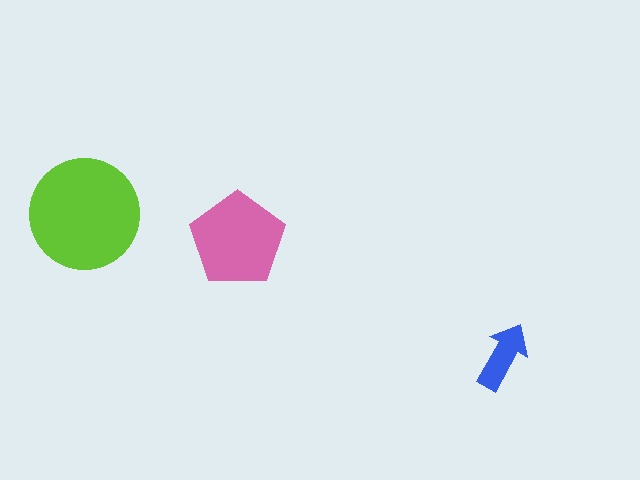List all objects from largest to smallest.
The lime circle, the pink pentagon, the blue arrow.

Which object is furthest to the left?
The lime circle is leftmost.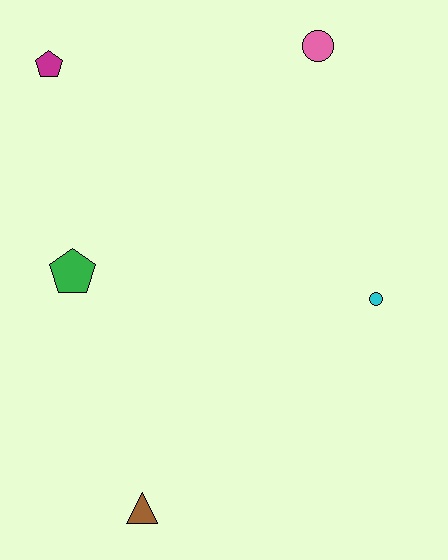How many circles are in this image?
There are 2 circles.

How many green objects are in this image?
There is 1 green object.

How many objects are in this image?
There are 5 objects.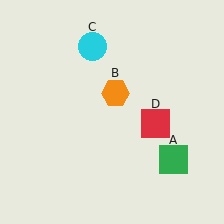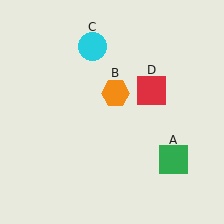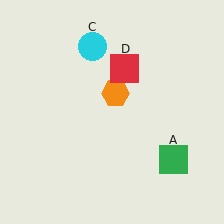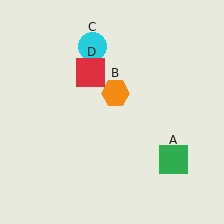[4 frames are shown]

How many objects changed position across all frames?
1 object changed position: red square (object D).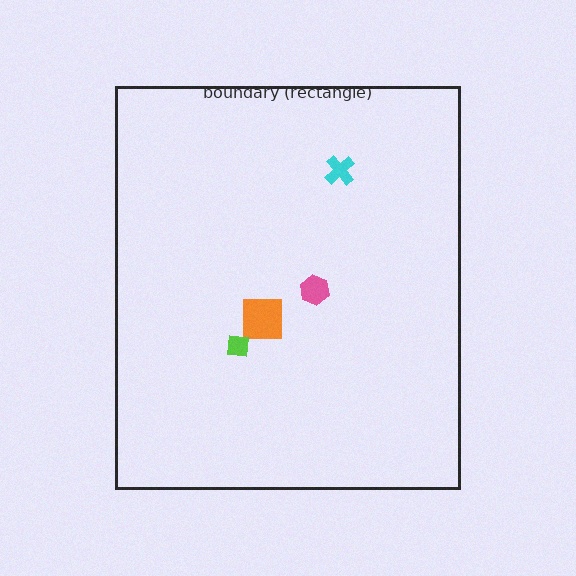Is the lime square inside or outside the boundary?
Inside.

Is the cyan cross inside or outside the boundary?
Inside.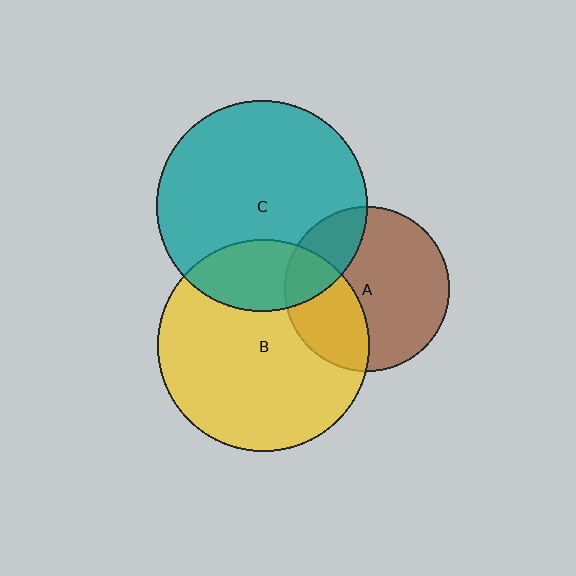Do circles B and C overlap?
Yes.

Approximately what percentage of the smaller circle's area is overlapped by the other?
Approximately 25%.